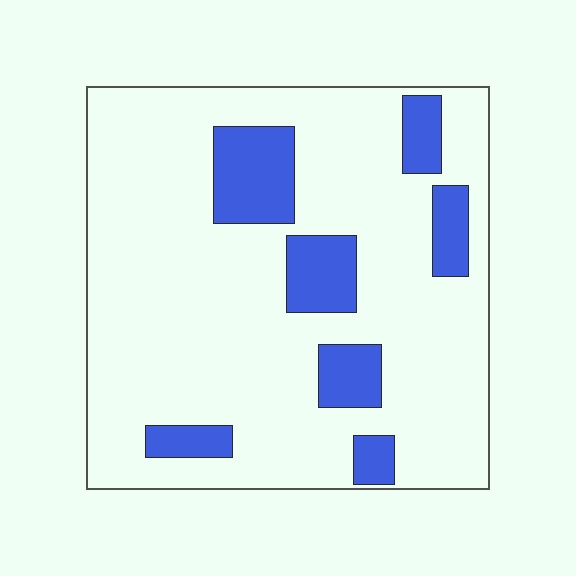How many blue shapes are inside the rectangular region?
7.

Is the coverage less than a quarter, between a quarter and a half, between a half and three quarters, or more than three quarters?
Less than a quarter.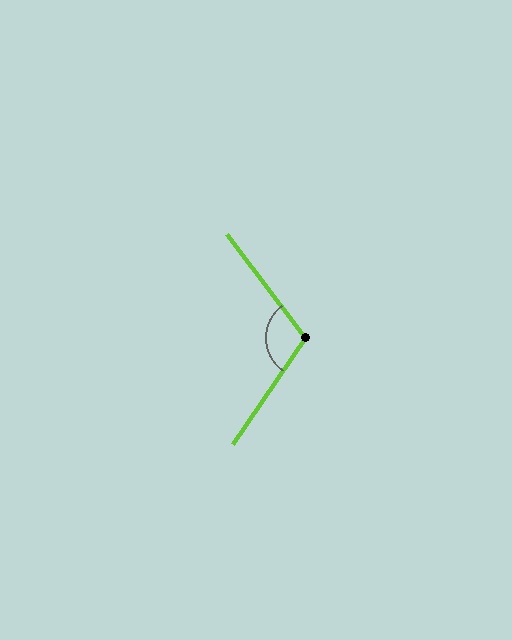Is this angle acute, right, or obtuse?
It is obtuse.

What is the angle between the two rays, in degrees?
Approximately 109 degrees.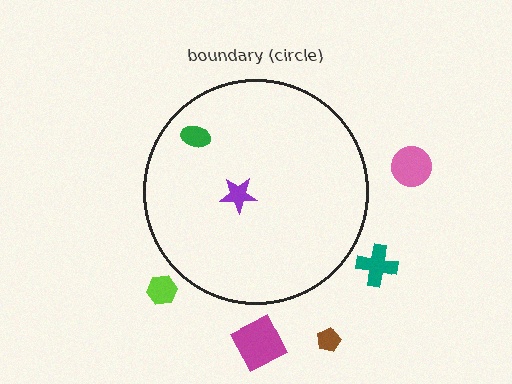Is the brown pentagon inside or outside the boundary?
Outside.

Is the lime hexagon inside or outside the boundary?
Outside.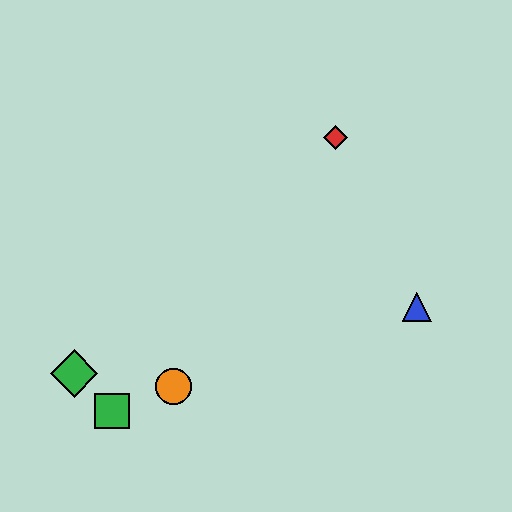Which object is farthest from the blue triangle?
The green diamond is farthest from the blue triangle.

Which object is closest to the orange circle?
The green square is closest to the orange circle.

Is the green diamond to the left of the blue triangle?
Yes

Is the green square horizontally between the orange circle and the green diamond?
Yes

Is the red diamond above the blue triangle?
Yes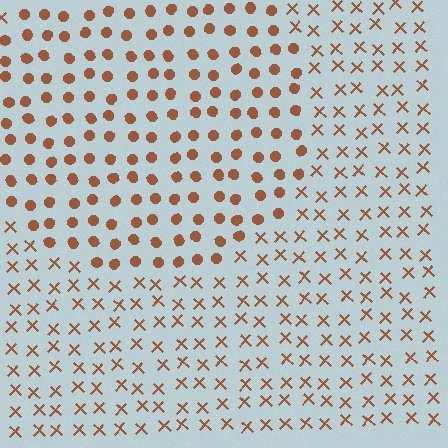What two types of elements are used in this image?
The image uses circles inside the circle region and X marks outside it.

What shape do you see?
I see a circle.